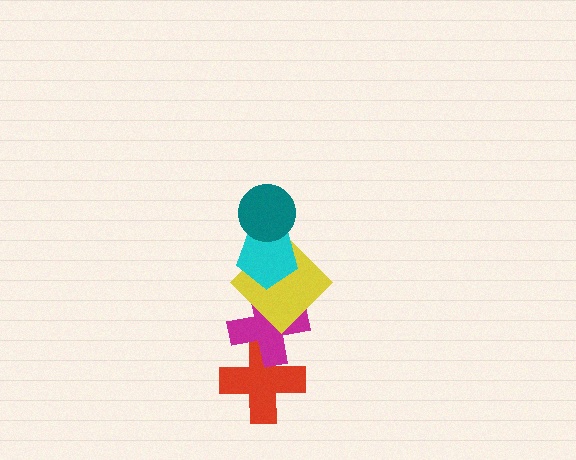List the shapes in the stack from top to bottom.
From top to bottom: the teal circle, the cyan pentagon, the yellow diamond, the magenta cross, the red cross.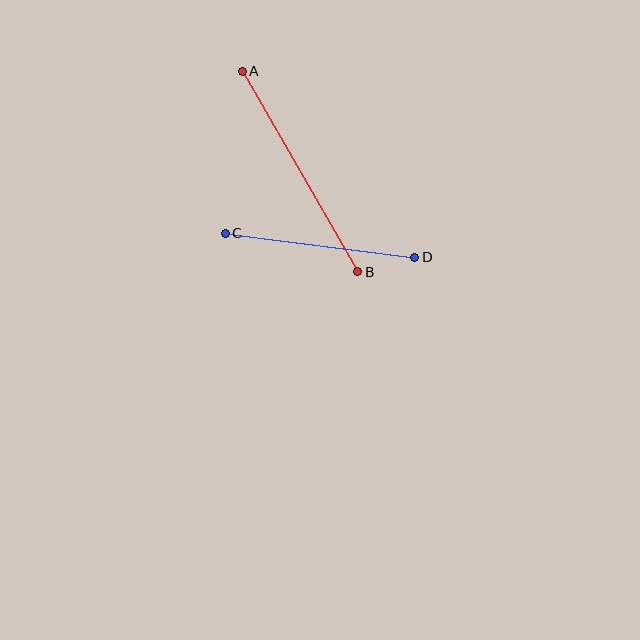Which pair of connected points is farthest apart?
Points A and B are farthest apart.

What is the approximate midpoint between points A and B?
The midpoint is at approximately (300, 172) pixels.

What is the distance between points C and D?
The distance is approximately 191 pixels.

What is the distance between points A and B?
The distance is approximately 232 pixels.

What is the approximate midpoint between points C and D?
The midpoint is at approximately (320, 245) pixels.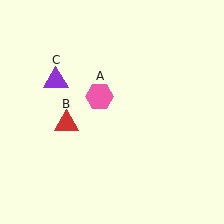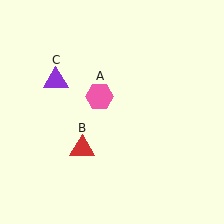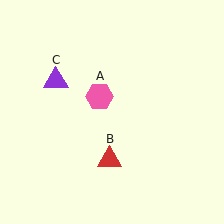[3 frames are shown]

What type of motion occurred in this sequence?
The red triangle (object B) rotated counterclockwise around the center of the scene.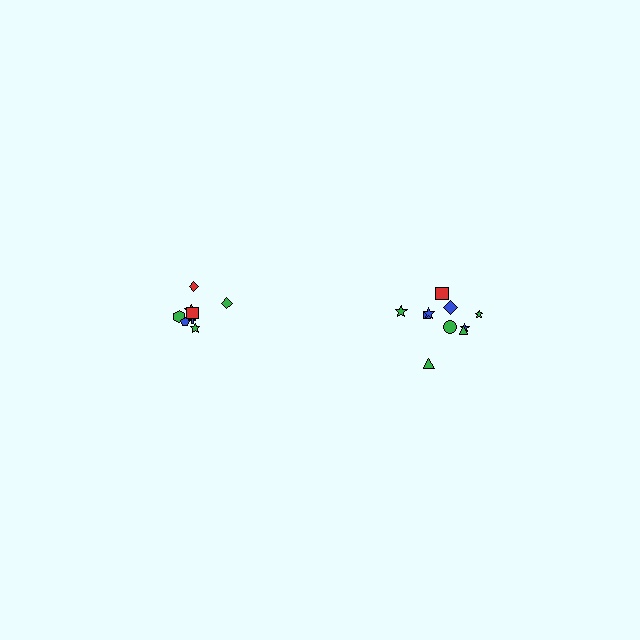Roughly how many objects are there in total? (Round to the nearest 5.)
Roughly 20 objects in total.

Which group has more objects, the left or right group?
The right group.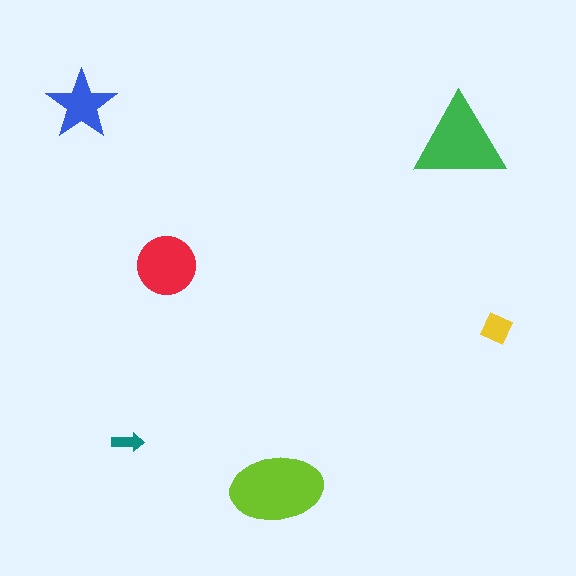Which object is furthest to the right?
The yellow diamond is rightmost.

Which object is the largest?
The lime ellipse.